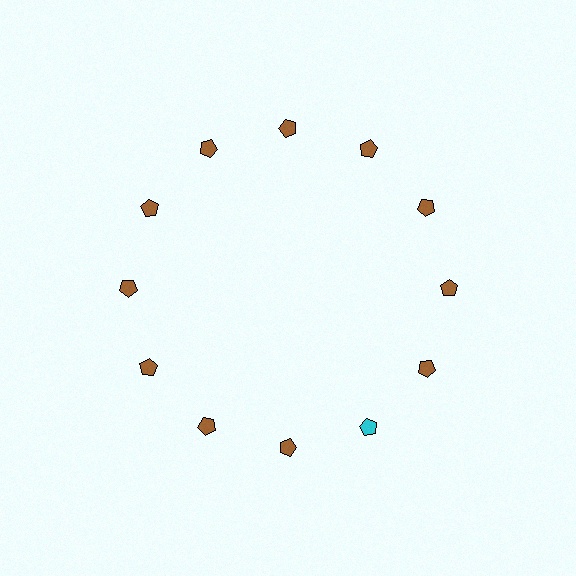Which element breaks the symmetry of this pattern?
The cyan pentagon at roughly the 5 o'clock position breaks the symmetry. All other shapes are brown pentagons.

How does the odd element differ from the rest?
It has a different color: cyan instead of brown.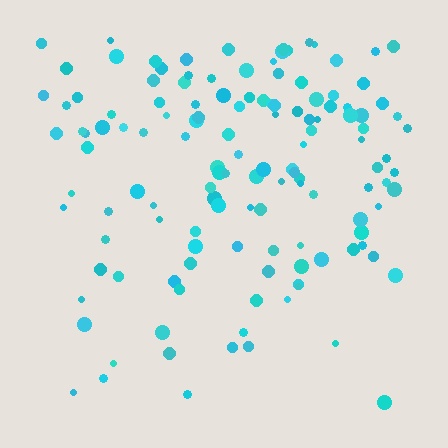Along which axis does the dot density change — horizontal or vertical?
Vertical.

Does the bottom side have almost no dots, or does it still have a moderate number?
Still a moderate number, just noticeably fewer than the top.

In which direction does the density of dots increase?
From bottom to top, with the top side densest.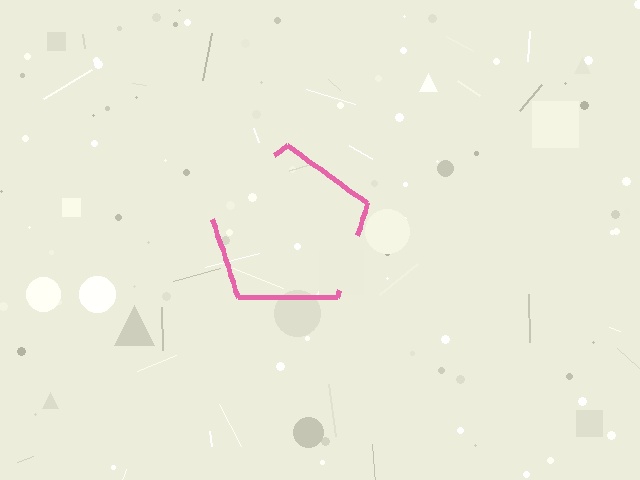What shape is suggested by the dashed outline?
The dashed outline suggests a pentagon.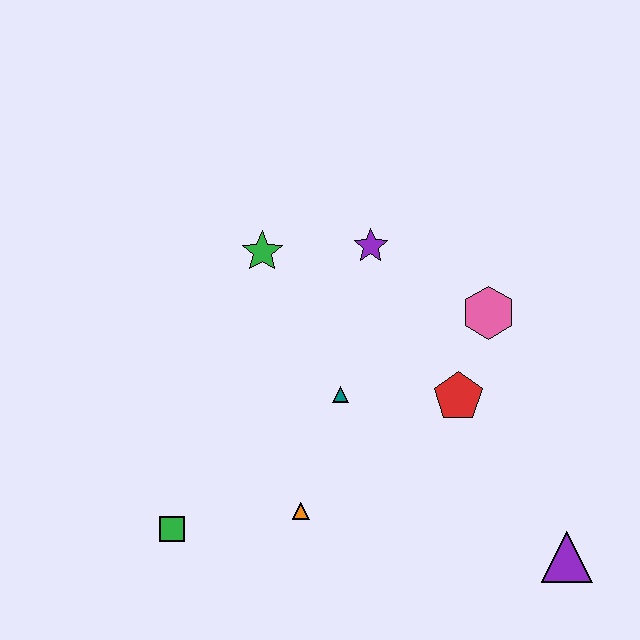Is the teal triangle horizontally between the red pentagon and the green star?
Yes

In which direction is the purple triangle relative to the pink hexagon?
The purple triangle is below the pink hexagon.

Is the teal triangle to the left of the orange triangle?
No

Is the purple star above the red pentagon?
Yes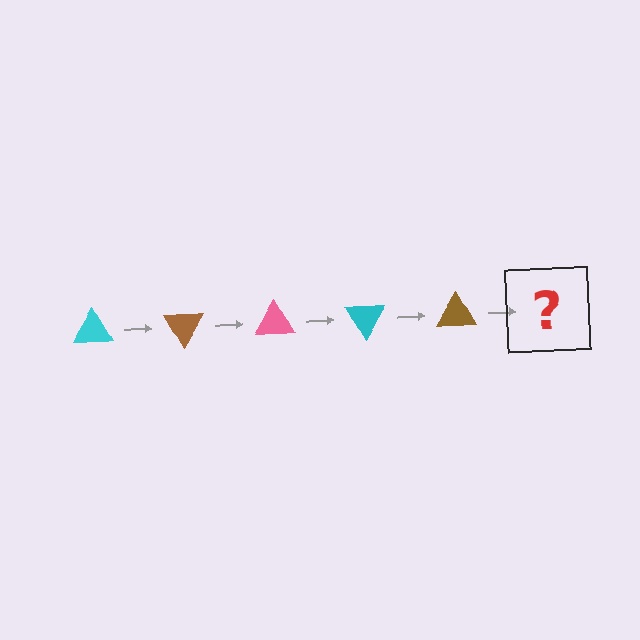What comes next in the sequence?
The next element should be a pink triangle, rotated 300 degrees from the start.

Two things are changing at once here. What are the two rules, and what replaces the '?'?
The two rules are that it rotates 60 degrees each step and the color cycles through cyan, brown, and pink. The '?' should be a pink triangle, rotated 300 degrees from the start.